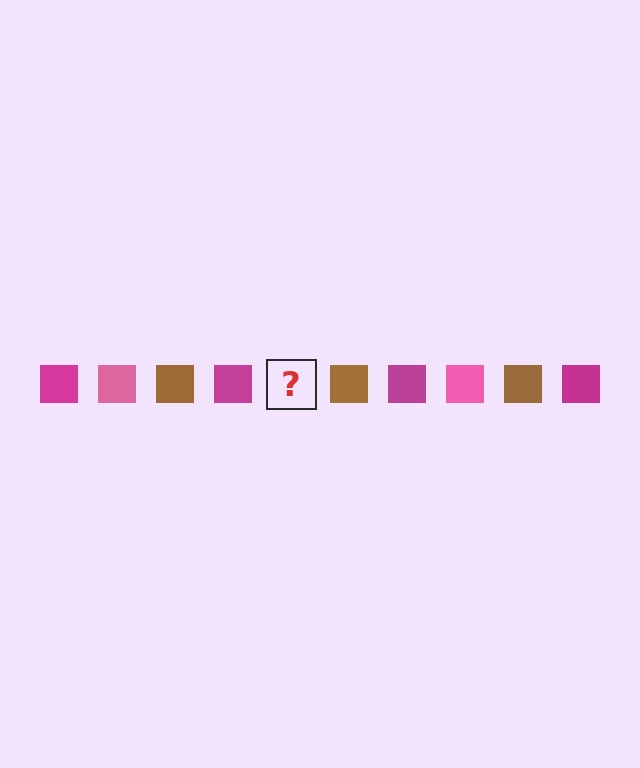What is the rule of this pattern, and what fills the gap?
The rule is that the pattern cycles through magenta, pink, brown squares. The gap should be filled with a pink square.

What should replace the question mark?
The question mark should be replaced with a pink square.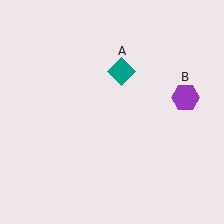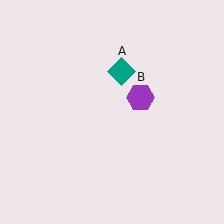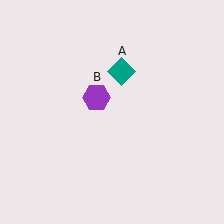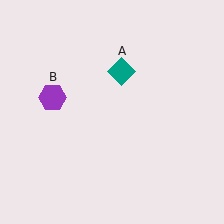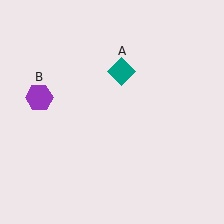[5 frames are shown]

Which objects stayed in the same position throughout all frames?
Teal diamond (object A) remained stationary.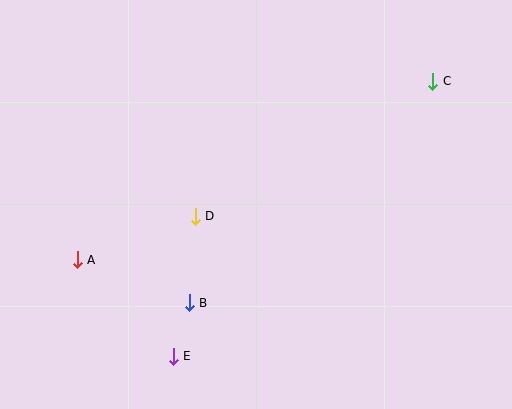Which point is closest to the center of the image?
Point D at (195, 216) is closest to the center.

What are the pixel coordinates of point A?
Point A is at (77, 260).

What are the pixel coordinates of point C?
Point C is at (433, 81).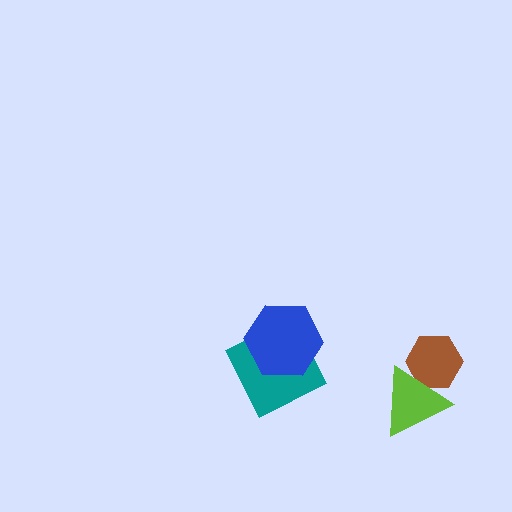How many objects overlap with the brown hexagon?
1 object overlaps with the brown hexagon.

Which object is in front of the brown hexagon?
The lime triangle is in front of the brown hexagon.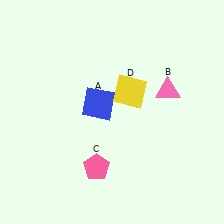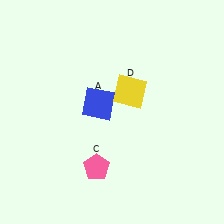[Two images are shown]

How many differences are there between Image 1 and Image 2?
There is 1 difference between the two images.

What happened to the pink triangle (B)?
The pink triangle (B) was removed in Image 2. It was in the top-right area of Image 1.